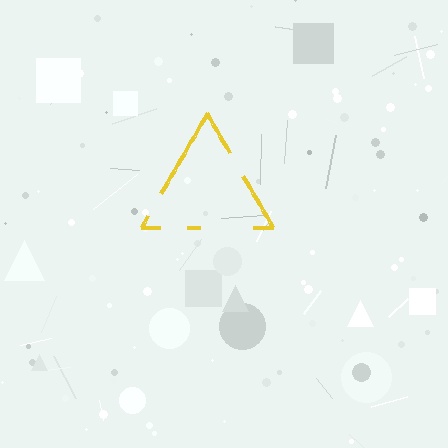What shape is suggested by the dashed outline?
The dashed outline suggests a triangle.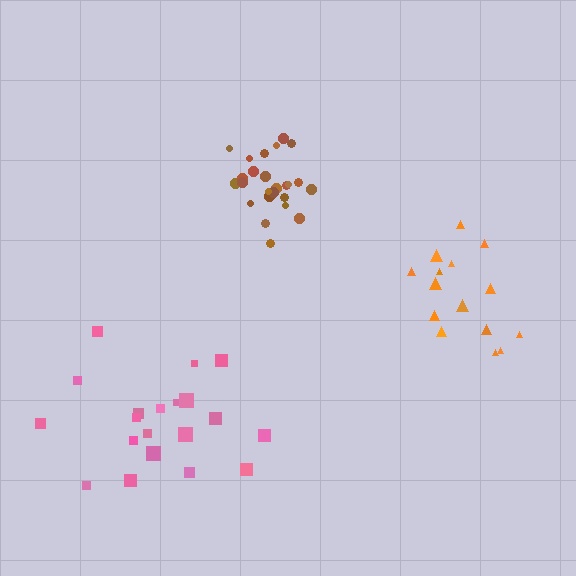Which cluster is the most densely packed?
Brown.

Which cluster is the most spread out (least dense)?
Pink.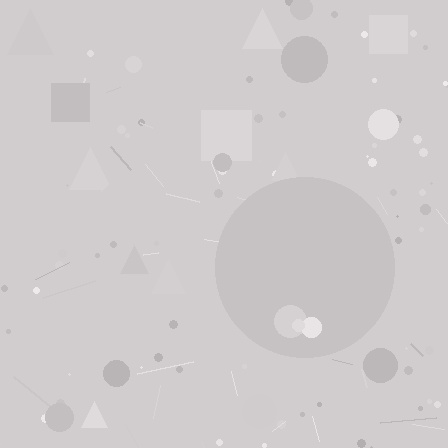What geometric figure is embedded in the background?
A circle is embedded in the background.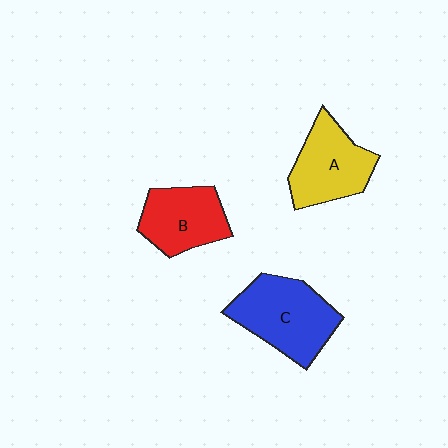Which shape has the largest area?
Shape C (blue).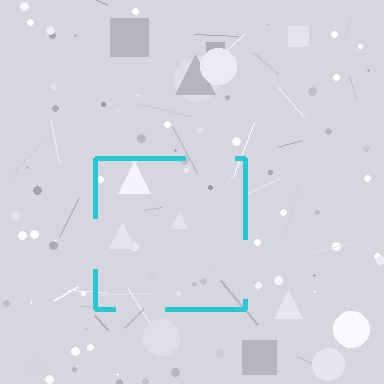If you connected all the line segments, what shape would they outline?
They would outline a square.